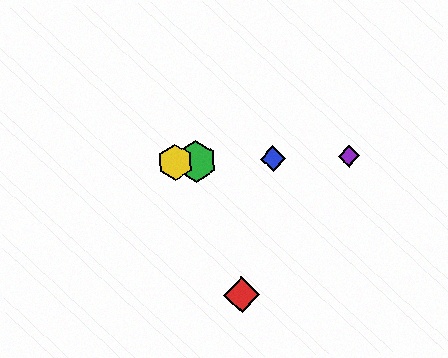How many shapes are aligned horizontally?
4 shapes (the blue diamond, the green hexagon, the yellow hexagon, the purple diamond) are aligned horizontally.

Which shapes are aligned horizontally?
The blue diamond, the green hexagon, the yellow hexagon, the purple diamond are aligned horizontally.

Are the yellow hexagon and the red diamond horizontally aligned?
No, the yellow hexagon is at y≈162 and the red diamond is at y≈295.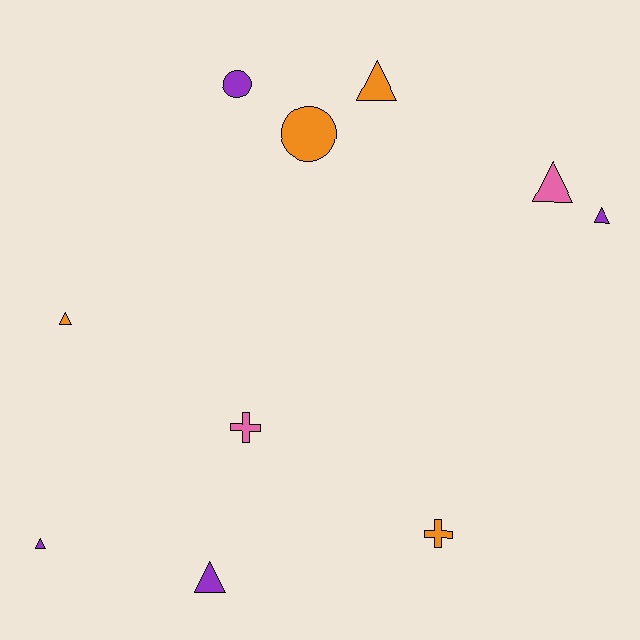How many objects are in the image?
There are 10 objects.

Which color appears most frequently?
Orange, with 4 objects.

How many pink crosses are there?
There is 1 pink cross.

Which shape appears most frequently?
Triangle, with 6 objects.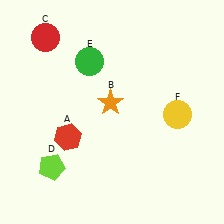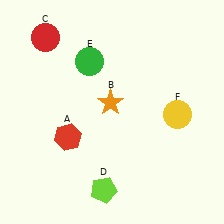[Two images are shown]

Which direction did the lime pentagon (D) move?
The lime pentagon (D) moved right.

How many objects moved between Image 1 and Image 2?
1 object moved between the two images.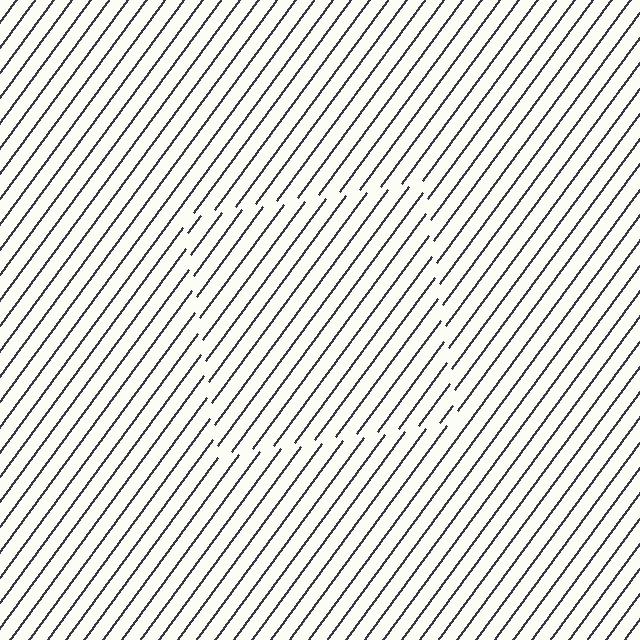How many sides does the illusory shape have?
4 sides — the line-ends trace a square.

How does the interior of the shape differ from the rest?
The interior of the shape contains the same grating, shifted by half a period — the contour is defined by the phase discontinuity where line-ends from the inner and outer gratings abut.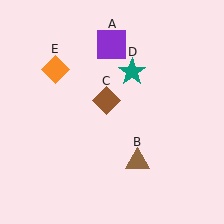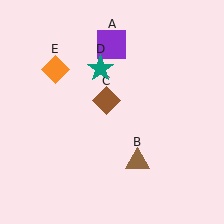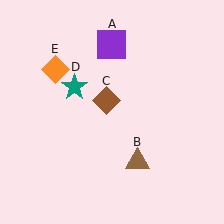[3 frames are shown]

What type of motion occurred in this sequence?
The teal star (object D) rotated counterclockwise around the center of the scene.